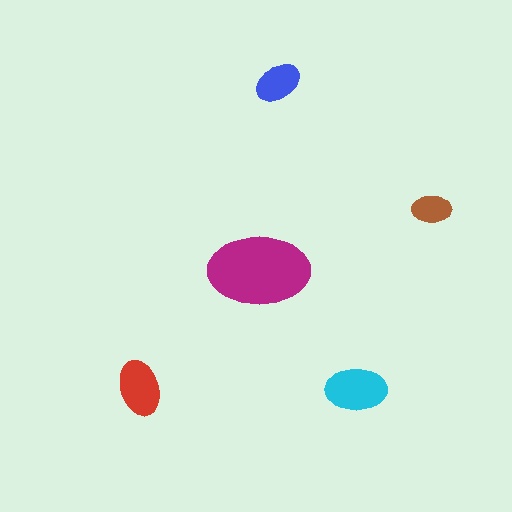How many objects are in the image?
There are 5 objects in the image.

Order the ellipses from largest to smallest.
the magenta one, the cyan one, the red one, the blue one, the brown one.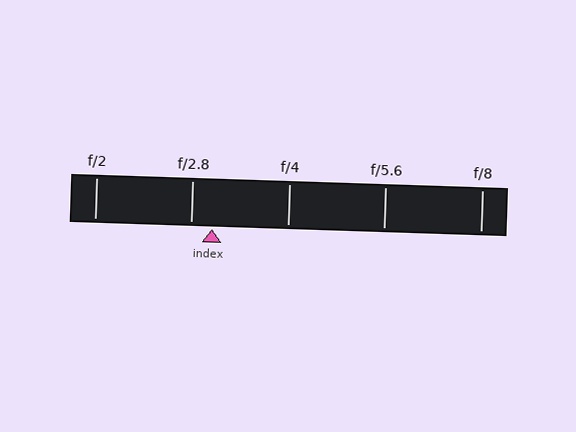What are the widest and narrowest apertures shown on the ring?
The widest aperture shown is f/2 and the narrowest is f/8.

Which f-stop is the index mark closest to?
The index mark is closest to f/2.8.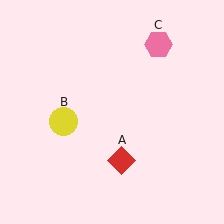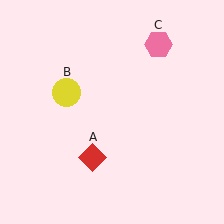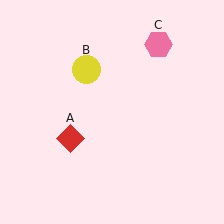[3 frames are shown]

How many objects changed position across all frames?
2 objects changed position: red diamond (object A), yellow circle (object B).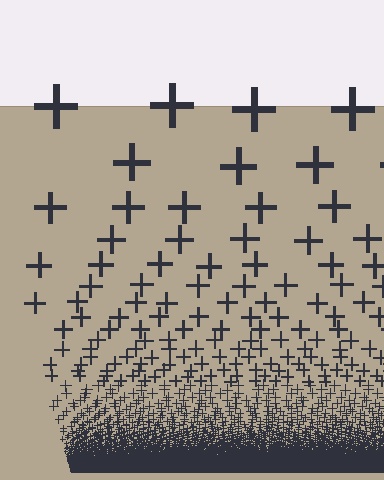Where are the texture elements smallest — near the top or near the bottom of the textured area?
Near the bottom.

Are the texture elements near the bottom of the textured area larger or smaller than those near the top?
Smaller. The gradient is inverted — elements near the bottom are smaller and denser.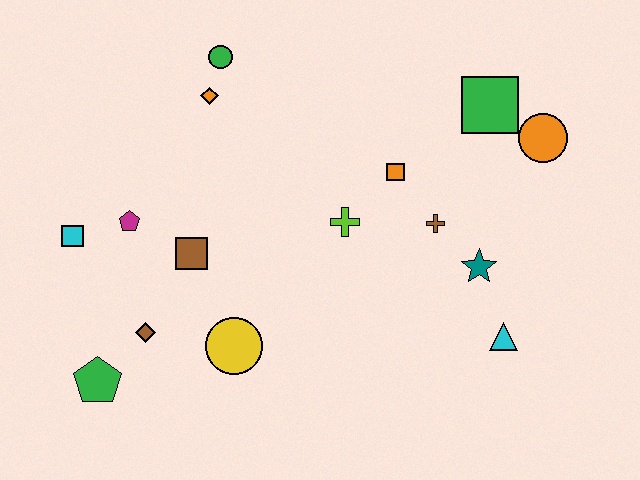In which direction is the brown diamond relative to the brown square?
The brown diamond is below the brown square.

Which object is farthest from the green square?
The green pentagon is farthest from the green square.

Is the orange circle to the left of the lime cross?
No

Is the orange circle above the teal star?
Yes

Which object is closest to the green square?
The orange circle is closest to the green square.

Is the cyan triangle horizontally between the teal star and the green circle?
No